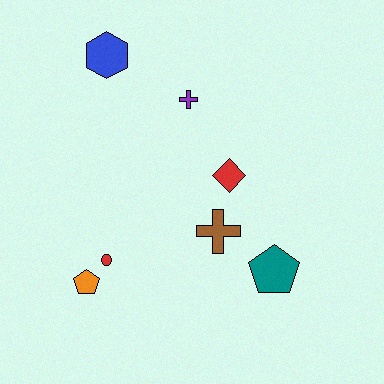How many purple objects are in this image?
There is 1 purple object.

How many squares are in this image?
There are no squares.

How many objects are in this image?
There are 7 objects.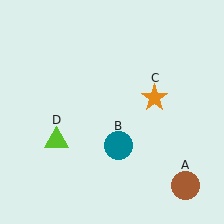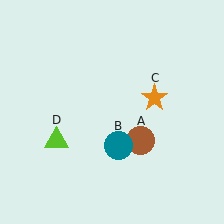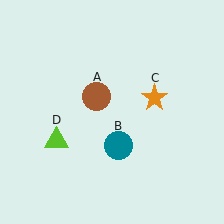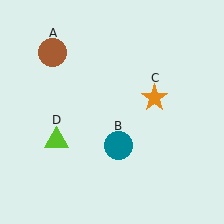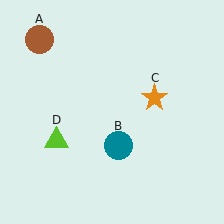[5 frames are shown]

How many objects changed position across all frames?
1 object changed position: brown circle (object A).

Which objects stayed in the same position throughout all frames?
Teal circle (object B) and orange star (object C) and lime triangle (object D) remained stationary.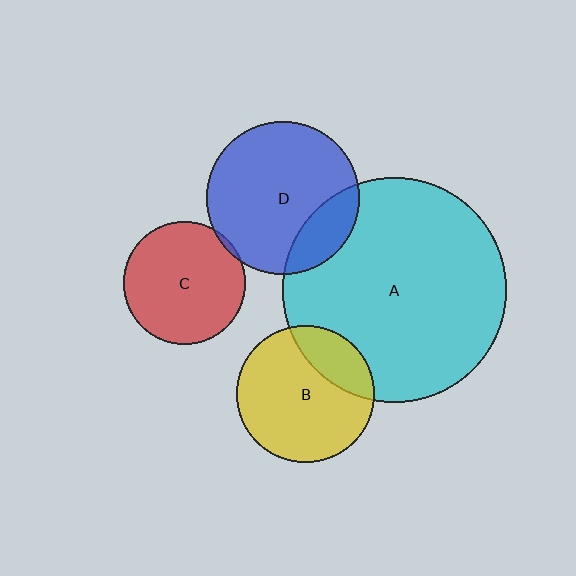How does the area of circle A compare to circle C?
Approximately 3.4 times.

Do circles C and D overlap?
Yes.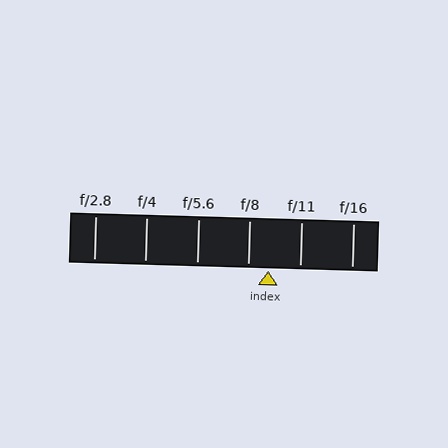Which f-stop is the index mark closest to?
The index mark is closest to f/8.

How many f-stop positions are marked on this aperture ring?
There are 6 f-stop positions marked.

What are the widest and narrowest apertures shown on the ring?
The widest aperture shown is f/2.8 and the narrowest is f/16.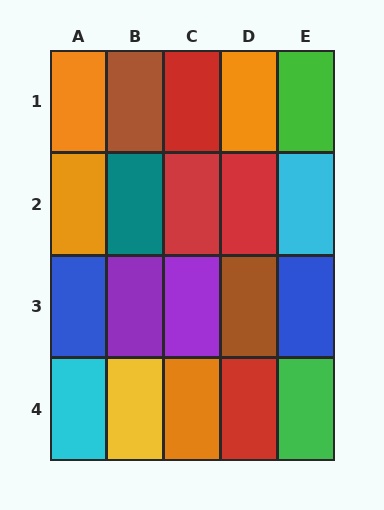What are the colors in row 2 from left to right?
Orange, teal, red, red, cyan.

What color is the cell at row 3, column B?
Purple.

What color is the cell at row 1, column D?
Orange.